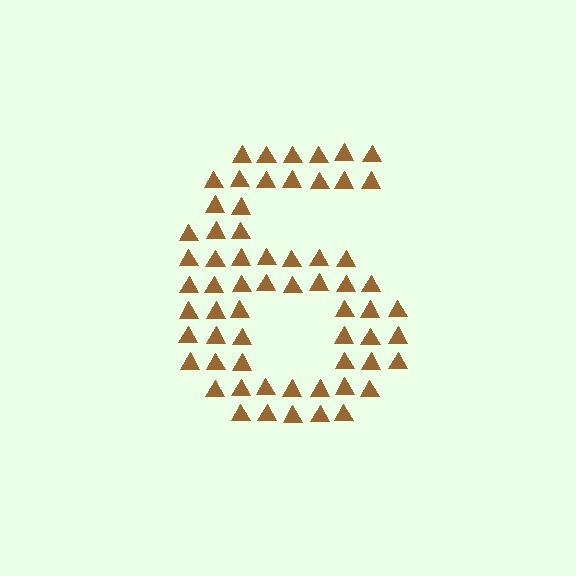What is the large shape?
The large shape is the digit 6.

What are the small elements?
The small elements are triangles.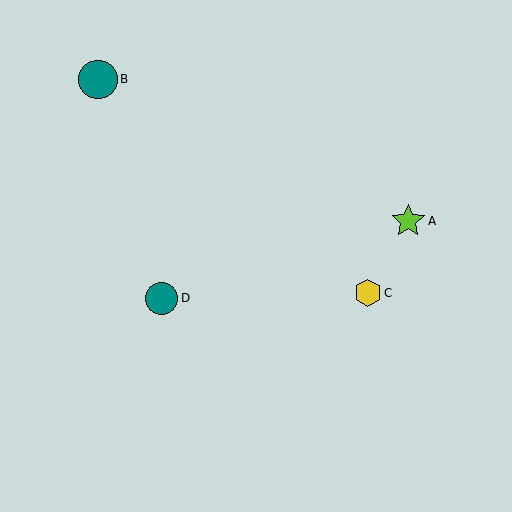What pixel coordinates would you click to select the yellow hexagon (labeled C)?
Click at (368, 293) to select the yellow hexagon C.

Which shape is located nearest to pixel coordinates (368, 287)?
The yellow hexagon (labeled C) at (368, 293) is nearest to that location.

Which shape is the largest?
The teal circle (labeled B) is the largest.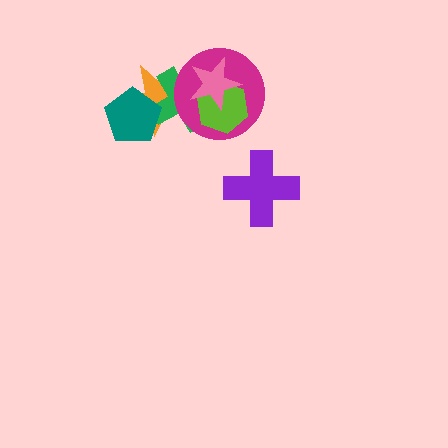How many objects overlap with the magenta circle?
4 objects overlap with the magenta circle.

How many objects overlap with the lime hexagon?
3 objects overlap with the lime hexagon.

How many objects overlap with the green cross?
5 objects overlap with the green cross.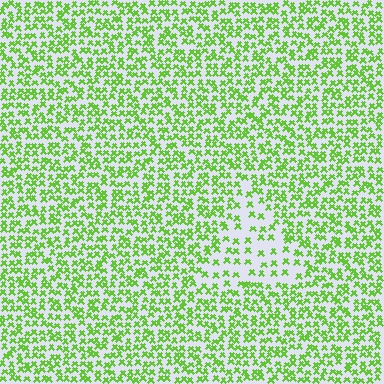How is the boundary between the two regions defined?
The boundary is defined by a change in element density (approximately 2.2x ratio). All elements are the same color, size, and shape.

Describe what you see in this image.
The image contains small lime elements arranged at two different densities. A triangle-shaped region is visible where the elements are less densely packed than the surrounding area.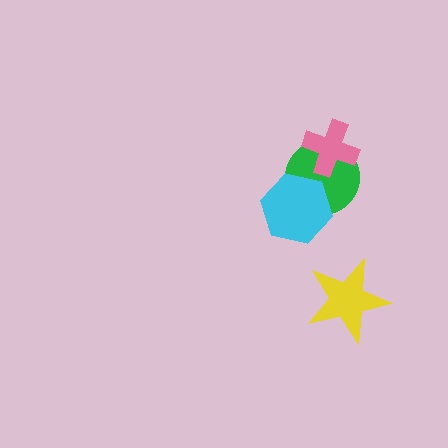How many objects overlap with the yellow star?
0 objects overlap with the yellow star.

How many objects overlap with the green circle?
2 objects overlap with the green circle.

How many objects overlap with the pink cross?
1 object overlaps with the pink cross.